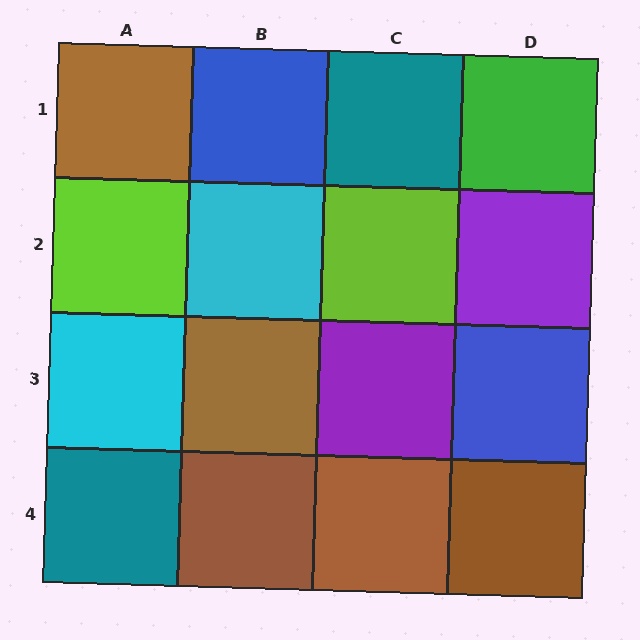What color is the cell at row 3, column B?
Brown.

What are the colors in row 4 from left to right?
Teal, brown, brown, brown.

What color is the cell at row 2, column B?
Cyan.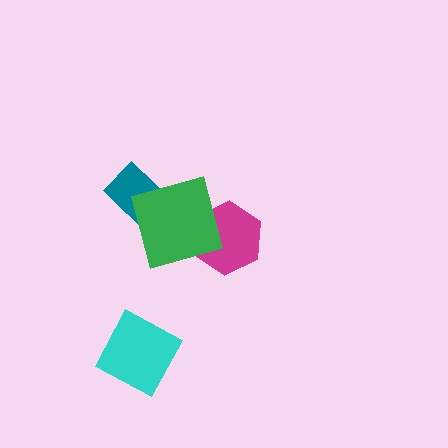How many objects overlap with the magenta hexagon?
1 object overlaps with the magenta hexagon.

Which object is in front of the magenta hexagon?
The green square is in front of the magenta hexagon.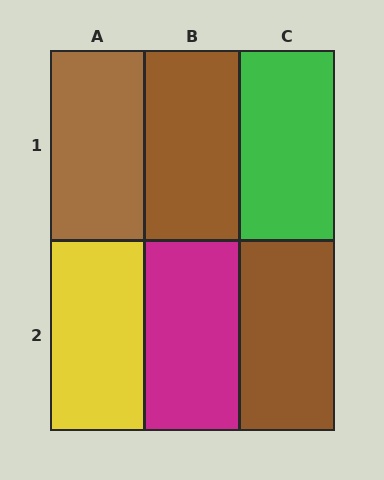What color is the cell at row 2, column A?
Yellow.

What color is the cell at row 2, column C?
Brown.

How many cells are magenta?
1 cell is magenta.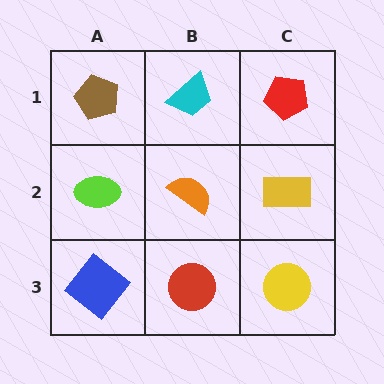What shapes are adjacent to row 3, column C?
A yellow rectangle (row 2, column C), a red circle (row 3, column B).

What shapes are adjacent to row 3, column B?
An orange semicircle (row 2, column B), a blue diamond (row 3, column A), a yellow circle (row 3, column C).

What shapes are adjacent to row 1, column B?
An orange semicircle (row 2, column B), a brown pentagon (row 1, column A), a red pentagon (row 1, column C).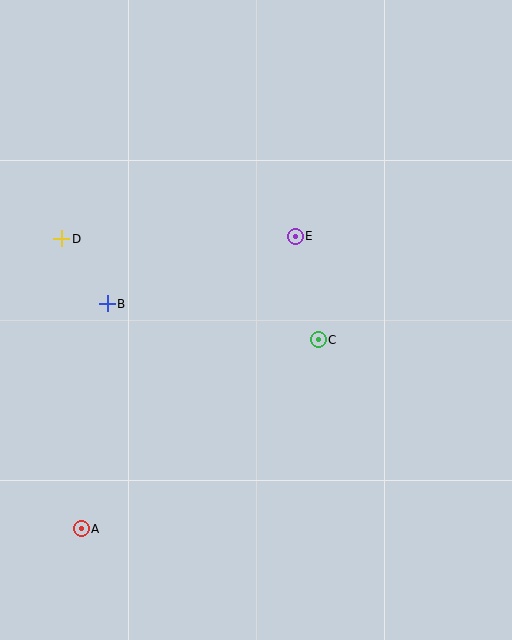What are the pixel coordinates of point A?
Point A is at (81, 529).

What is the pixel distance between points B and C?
The distance between B and C is 214 pixels.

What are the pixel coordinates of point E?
Point E is at (295, 236).